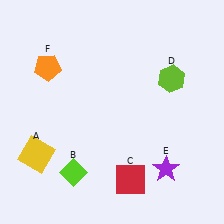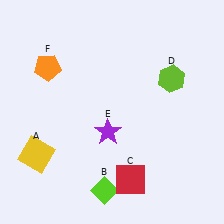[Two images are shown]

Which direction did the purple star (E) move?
The purple star (E) moved left.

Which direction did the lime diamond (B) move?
The lime diamond (B) moved right.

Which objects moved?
The objects that moved are: the lime diamond (B), the purple star (E).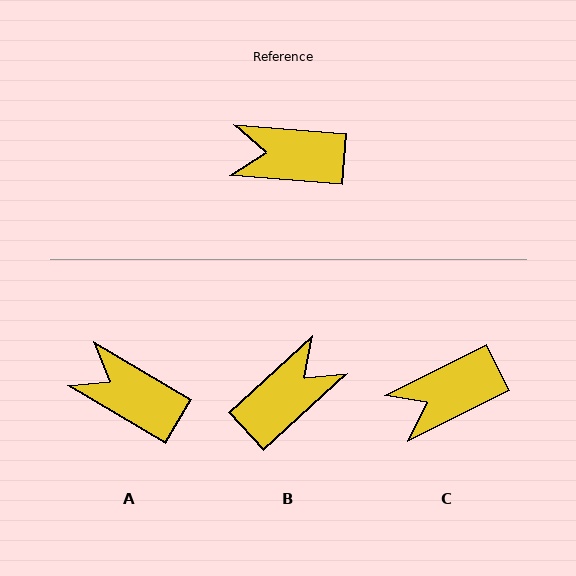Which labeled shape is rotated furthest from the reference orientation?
B, about 133 degrees away.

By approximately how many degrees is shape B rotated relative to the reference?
Approximately 133 degrees clockwise.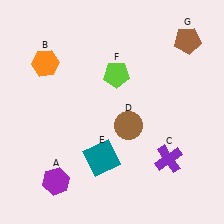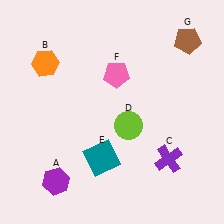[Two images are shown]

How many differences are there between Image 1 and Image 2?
There are 2 differences between the two images.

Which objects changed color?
D changed from brown to lime. F changed from lime to pink.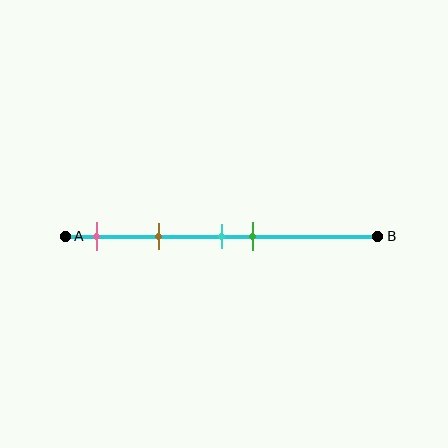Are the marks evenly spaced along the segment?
No, the marks are not evenly spaced.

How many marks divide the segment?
There are 4 marks dividing the segment.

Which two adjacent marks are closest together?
The cyan and green marks are the closest adjacent pair.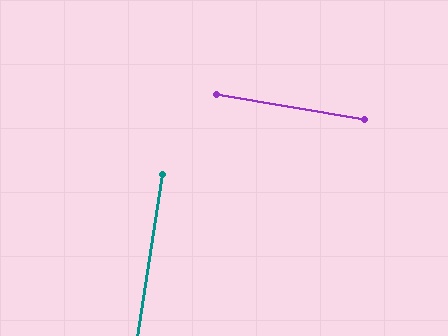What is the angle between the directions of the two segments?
Approximately 89 degrees.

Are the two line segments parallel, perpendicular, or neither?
Perpendicular — they meet at approximately 89°.